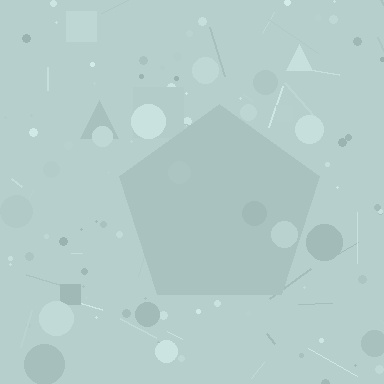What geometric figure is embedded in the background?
A pentagon is embedded in the background.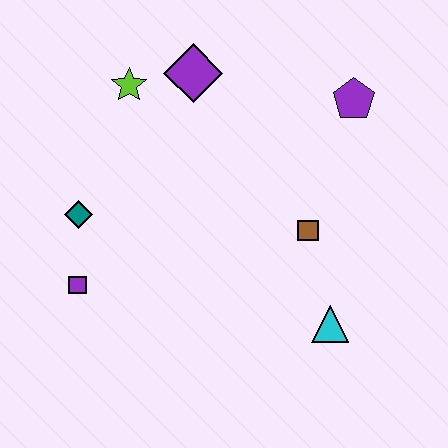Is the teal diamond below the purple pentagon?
Yes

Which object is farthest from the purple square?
The purple pentagon is farthest from the purple square.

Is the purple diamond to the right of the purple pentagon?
No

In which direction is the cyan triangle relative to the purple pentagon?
The cyan triangle is below the purple pentagon.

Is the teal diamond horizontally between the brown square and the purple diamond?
No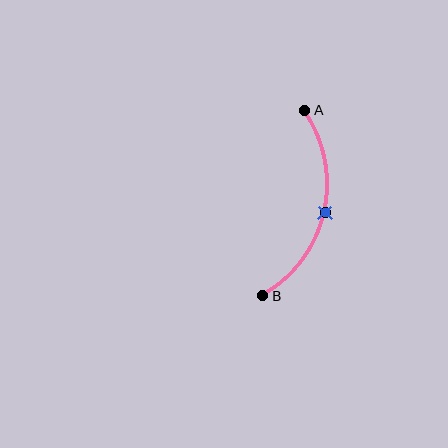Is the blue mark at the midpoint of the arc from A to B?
Yes. The blue mark lies on the arc at equal arc-length from both A and B — it is the arc midpoint.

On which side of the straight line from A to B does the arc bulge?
The arc bulges to the right of the straight line connecting A and B.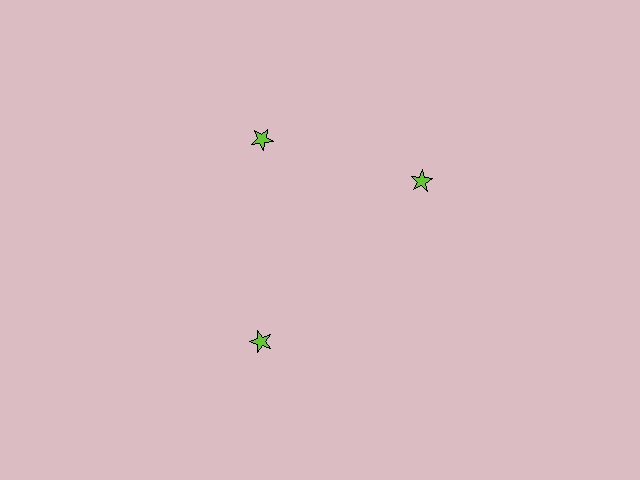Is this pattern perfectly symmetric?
No. The 3 lime stars are arranged in a ring, but one element near the 3 o'clock position is rotated out of alignment along the ring, breaking the 3-fold rotational symmetry.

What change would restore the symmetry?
The symmetry would be restored by rotating it back into even spacing with its neighbors so that all 3 stars sit at equal angles and equal distance from the center.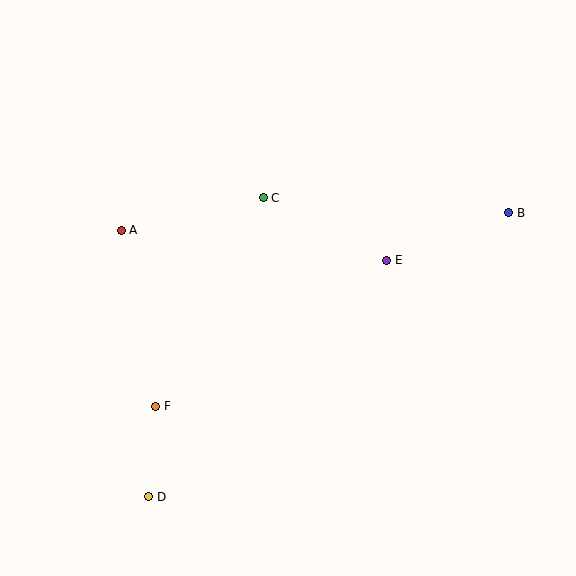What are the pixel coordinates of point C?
Point C is at (263, 198).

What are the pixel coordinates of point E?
Point E is at (387, 260).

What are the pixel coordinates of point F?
Point F is at (156, 406).